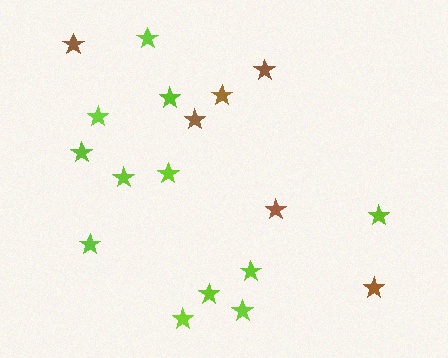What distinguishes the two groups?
There are 2 groups: one group of lime stars (12) and one group of brown stars (6).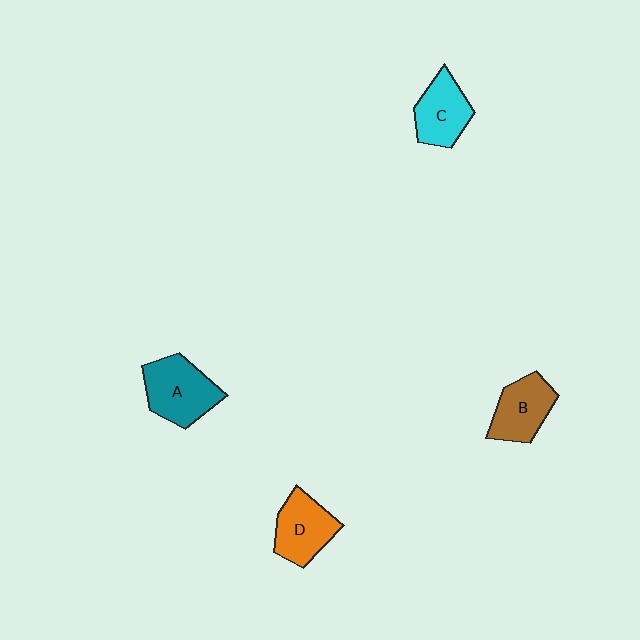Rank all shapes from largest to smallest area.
From largest to smallest: A (teal), D (orange), B (brown), C (cyan).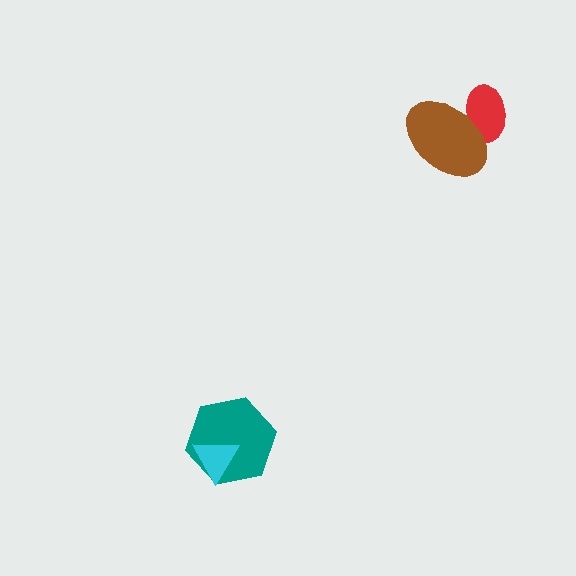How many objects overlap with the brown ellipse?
1 object overlaps with the brown ellipse.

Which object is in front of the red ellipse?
The brown ellipse is in front of the red ellipse.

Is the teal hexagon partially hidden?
Yes, it is partially covered by another shape.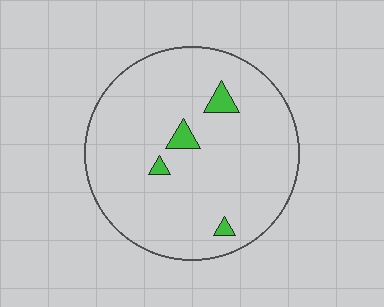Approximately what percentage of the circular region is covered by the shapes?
Approximately 5%.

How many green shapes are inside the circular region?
4.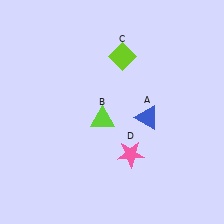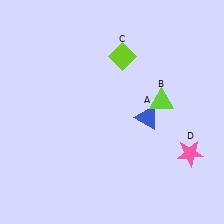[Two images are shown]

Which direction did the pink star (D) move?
The pink star (D) moved right.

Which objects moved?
The objects that moved are: the lime triangle (B), the pink star (D).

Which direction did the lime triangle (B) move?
The lime triangle (B) moved right.